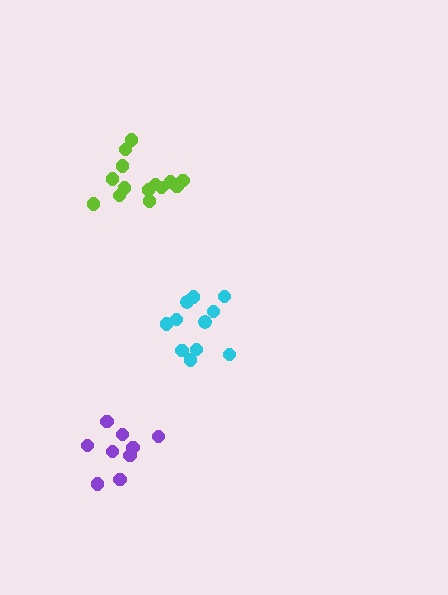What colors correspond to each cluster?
The clusters are colored: purple, cyan, lime.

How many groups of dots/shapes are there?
There are 3 groups.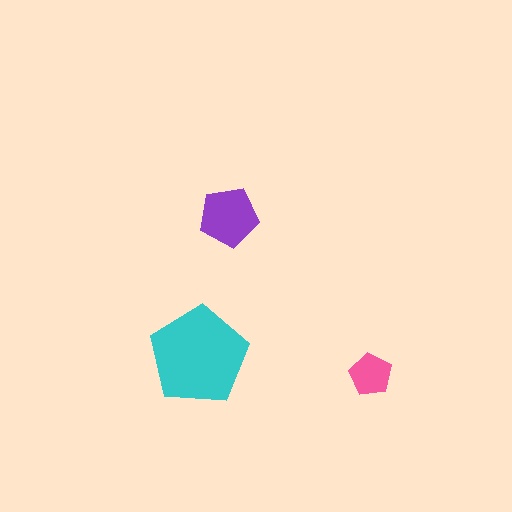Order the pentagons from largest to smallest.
the cyan one, the purple one, the pink one.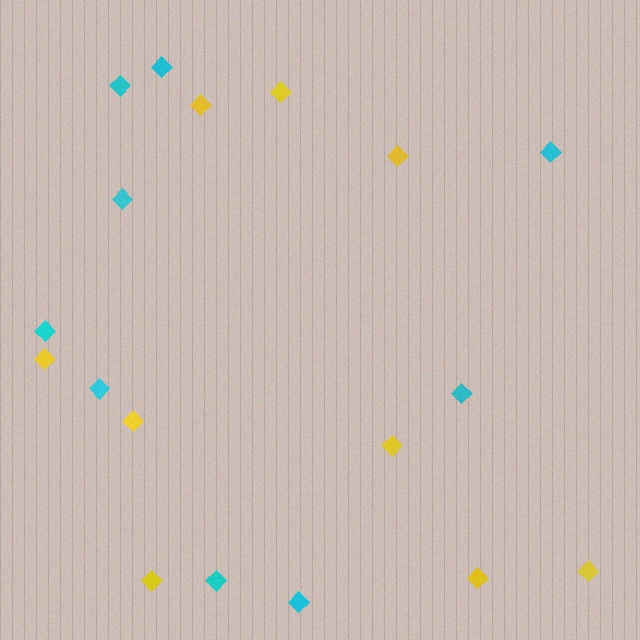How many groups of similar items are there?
There are 2 groups: one group of cyan diamonds (9) and one group of yellow diamonds (9).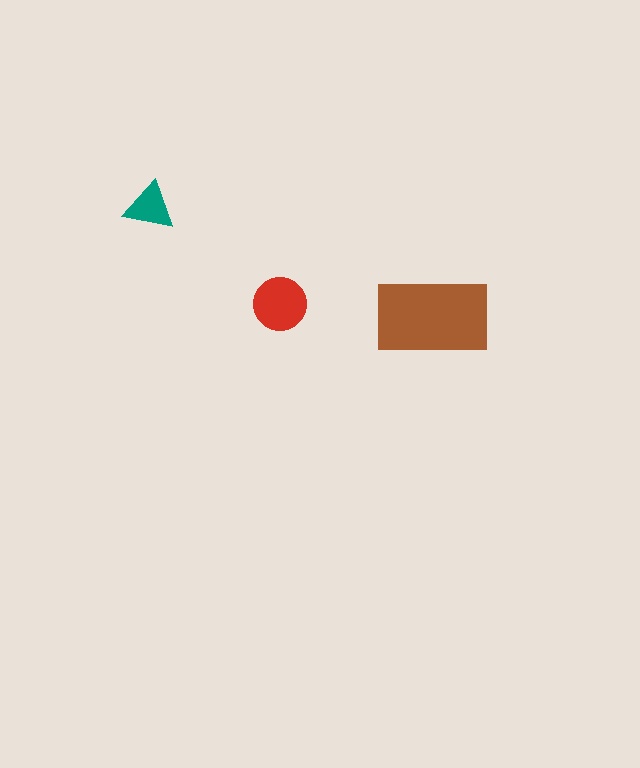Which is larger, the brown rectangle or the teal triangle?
The brown rectangle.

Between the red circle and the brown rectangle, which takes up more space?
The brown rectangle.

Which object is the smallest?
The teal triangle.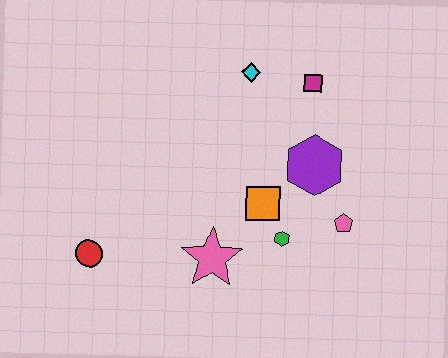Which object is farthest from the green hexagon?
The red circle is farthest from the green hexagon.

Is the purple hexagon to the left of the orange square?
No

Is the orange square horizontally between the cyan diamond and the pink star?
No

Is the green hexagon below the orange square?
Yes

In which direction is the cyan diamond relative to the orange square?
The cyan diamond is above the orange square.